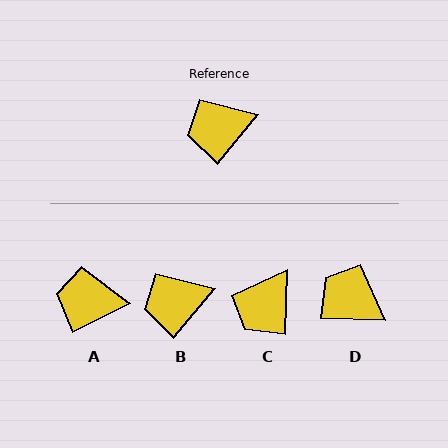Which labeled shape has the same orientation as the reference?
B.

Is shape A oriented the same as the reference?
No, it is off by about 24 degrees.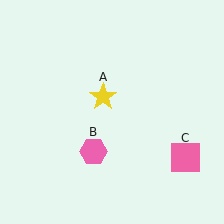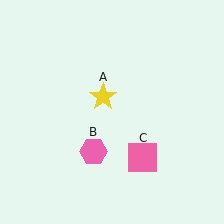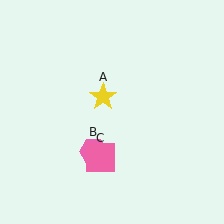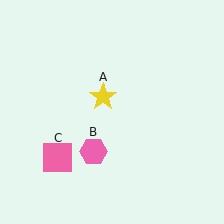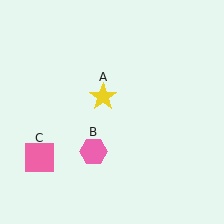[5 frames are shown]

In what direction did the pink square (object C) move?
The pink square (object C) moved left.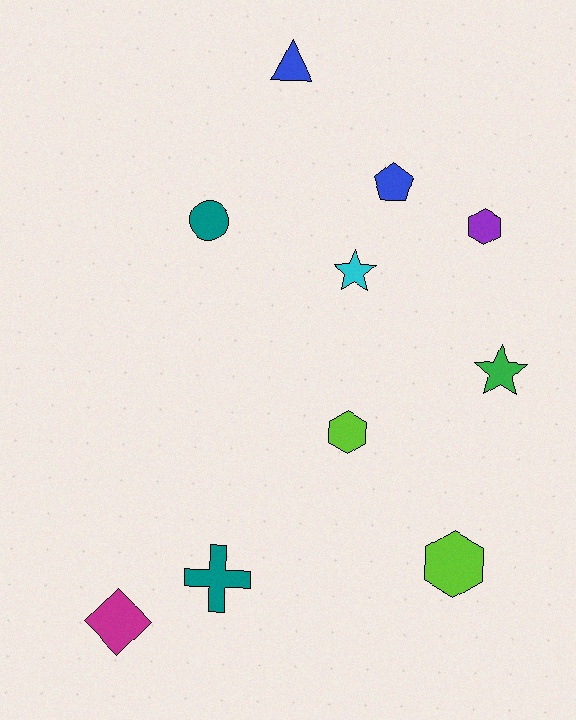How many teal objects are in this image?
There are 2 teal objects.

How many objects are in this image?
There are 10 objects.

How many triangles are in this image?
There is 1 triangle.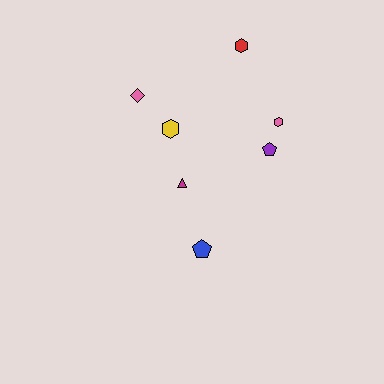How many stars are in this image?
There are no stars.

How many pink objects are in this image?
There are 2 pink objects.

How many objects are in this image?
There are 7 objects.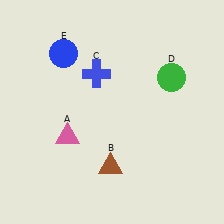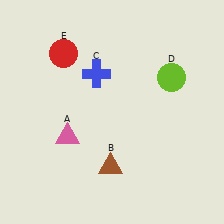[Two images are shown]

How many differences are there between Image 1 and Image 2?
There are 2 differences between the two images.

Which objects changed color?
D changed from green to lime. E changed from blue to red.